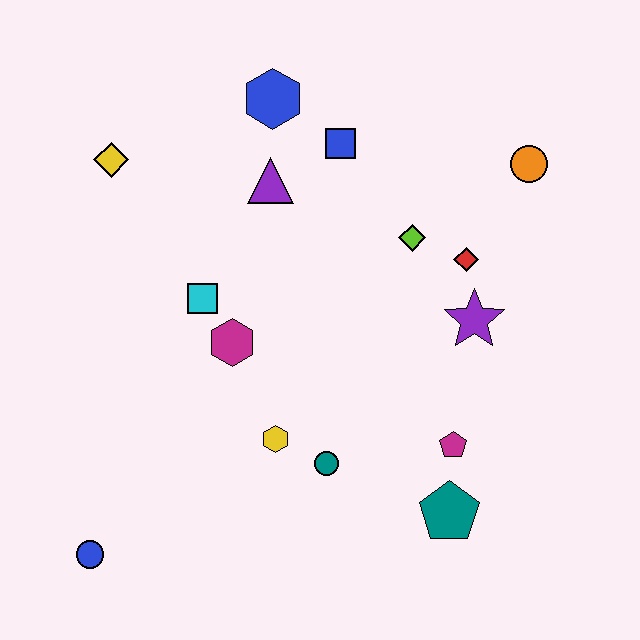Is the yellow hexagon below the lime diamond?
Yes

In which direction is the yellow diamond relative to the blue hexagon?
The yellow diamond is to the left of the blue hexagon.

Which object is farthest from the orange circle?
The blue circle is farthest from the orange circle.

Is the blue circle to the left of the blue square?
Yes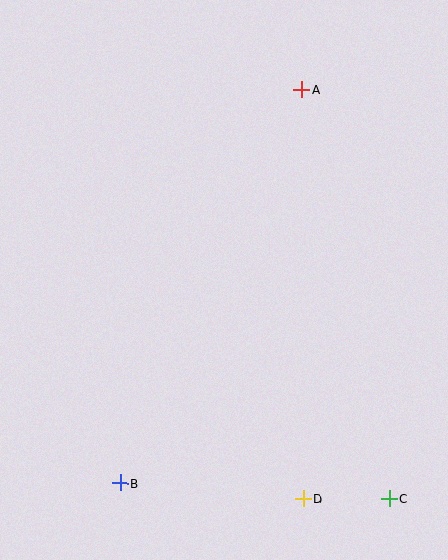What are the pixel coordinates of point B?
Point B is at (120, 483).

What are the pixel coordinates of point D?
Point D is at (303, 499).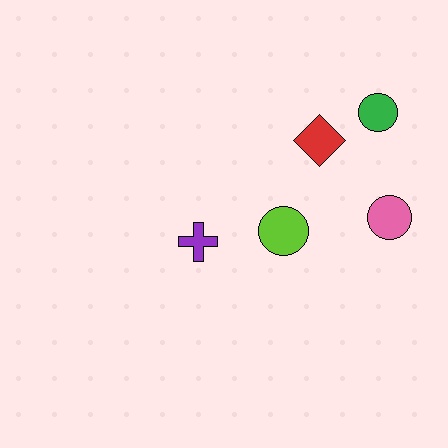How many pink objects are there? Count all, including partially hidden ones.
There is 1 pink object.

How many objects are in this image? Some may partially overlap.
There are 5 objects.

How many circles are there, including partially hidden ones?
There are 3 circles.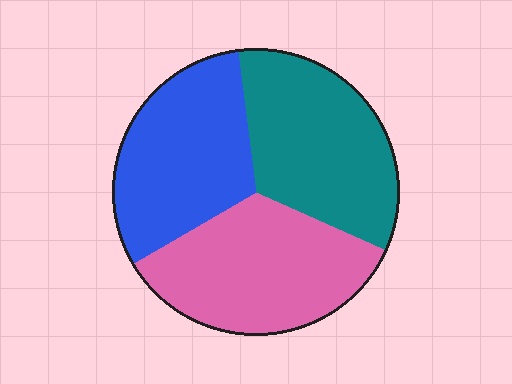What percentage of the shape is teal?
Teal takes up between a third and a half of the shape.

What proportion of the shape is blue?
Blue takes up between a quarter and a half of the shape.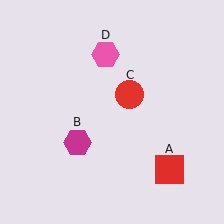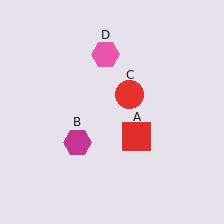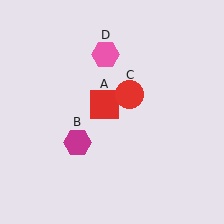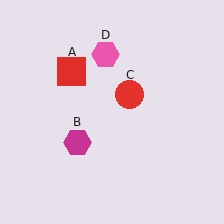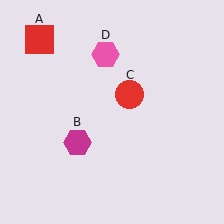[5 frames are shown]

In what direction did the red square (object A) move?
The red square (object A) moved up and to the left.